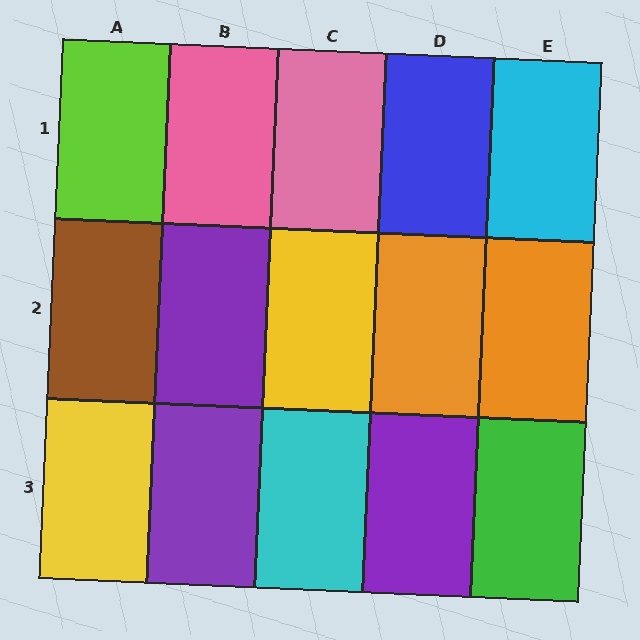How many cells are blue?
1 cell is blue.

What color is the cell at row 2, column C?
Yellow.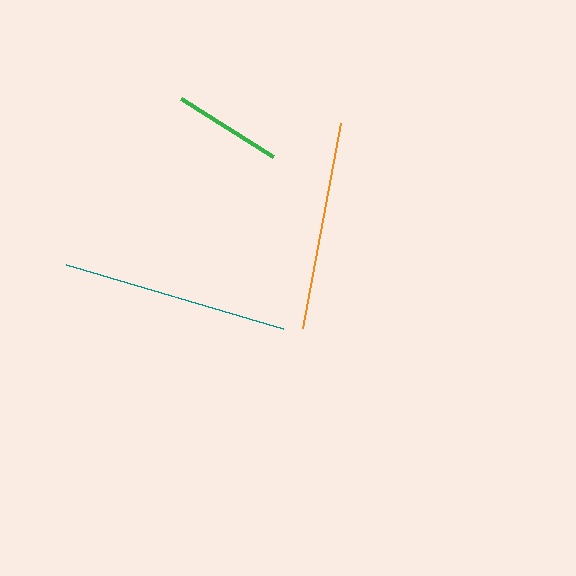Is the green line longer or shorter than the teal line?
The teal line is longer than the green line.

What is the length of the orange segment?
The orange segment is approximately 208 pixels long.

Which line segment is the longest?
The teal line is the longest at approximately 226 pixels.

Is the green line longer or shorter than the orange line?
The orange line is longer than the green line.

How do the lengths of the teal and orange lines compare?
The teal and orange lines are approximately the same length.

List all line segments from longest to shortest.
From longest to shortest: teal, orange, green.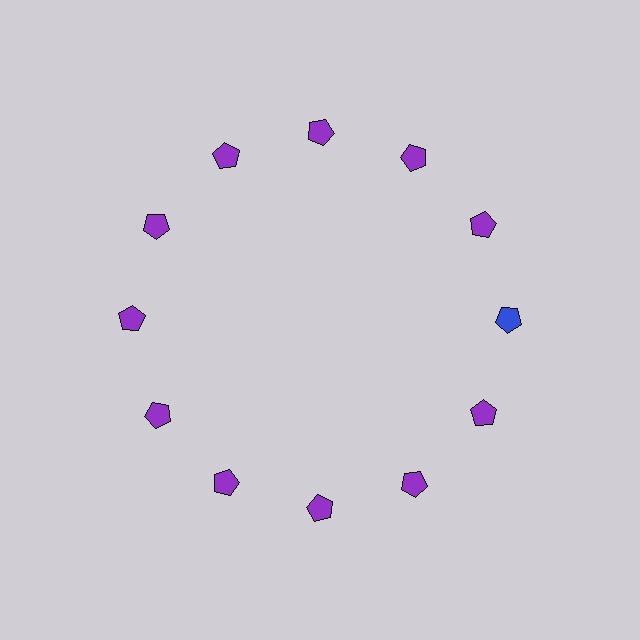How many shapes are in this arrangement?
There are 12 shapes arranged in a ring pattern.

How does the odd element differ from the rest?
It has a different color: blue instead of purple.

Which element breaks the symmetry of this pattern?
The blue pentagon at roughly the 3 o'clock position breaks the symmetry. All other shapes are purple pentagons.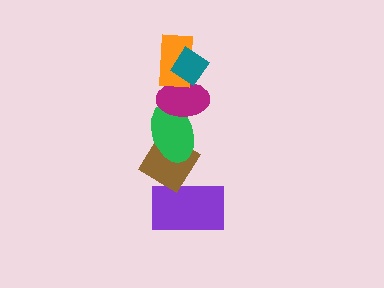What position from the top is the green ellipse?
The green ellipse is 4th from the top.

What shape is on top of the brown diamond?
The green ellipse is on top of the brown diamond.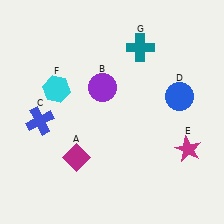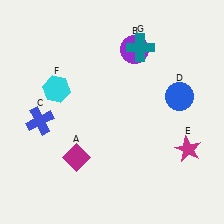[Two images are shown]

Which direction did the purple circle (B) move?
The purple circle (B) moved up.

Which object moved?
The purple circle (B) moved up.